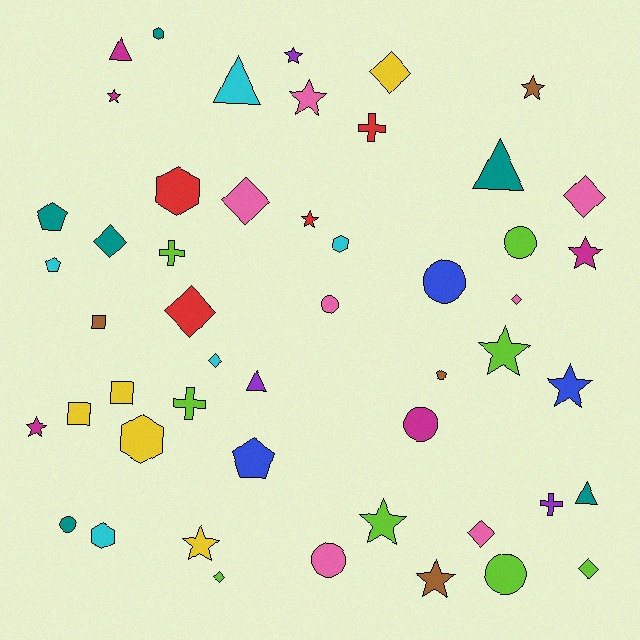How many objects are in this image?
There are 50 objects.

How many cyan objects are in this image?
There are 5 cyan objects.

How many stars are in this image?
There are 12 stars.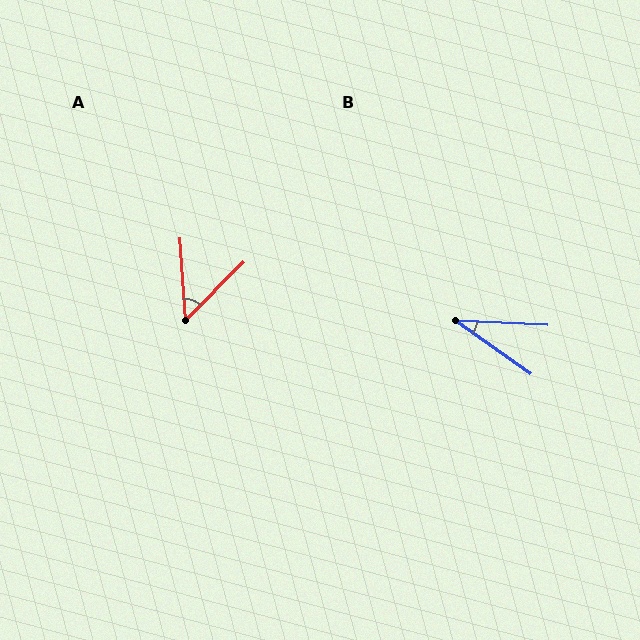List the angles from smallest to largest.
B (32°), A (48°).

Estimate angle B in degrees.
Approximately 32 degrees.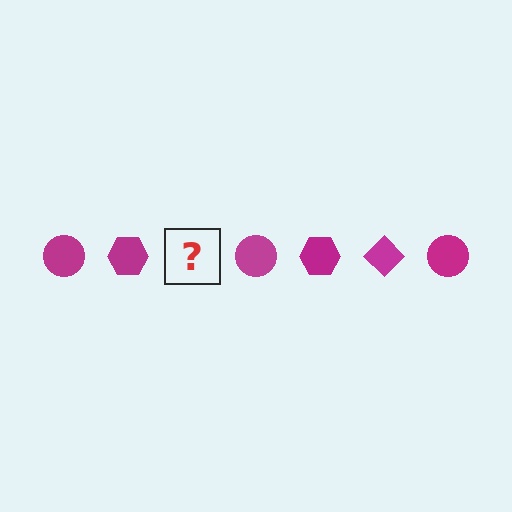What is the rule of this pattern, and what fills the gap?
The rule is that the pattern cycles through circle, hexagon, diamond shapes in magenta. The gap should be filled with a magenta diamond.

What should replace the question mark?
The question mark should be replaced with a magenta diamond.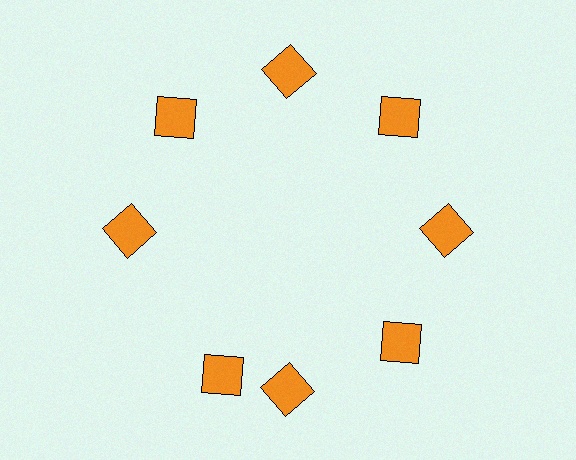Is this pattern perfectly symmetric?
No. The 8 orange squares are arranged in a ring, but one element near the 8 o'clock position is rotated out of alignment along the ring, breaking the 8-fold rotational symmetry.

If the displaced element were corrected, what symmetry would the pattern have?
It would have 8-fold rotational symmetry — the pattern would map onto itself every 45 degrees.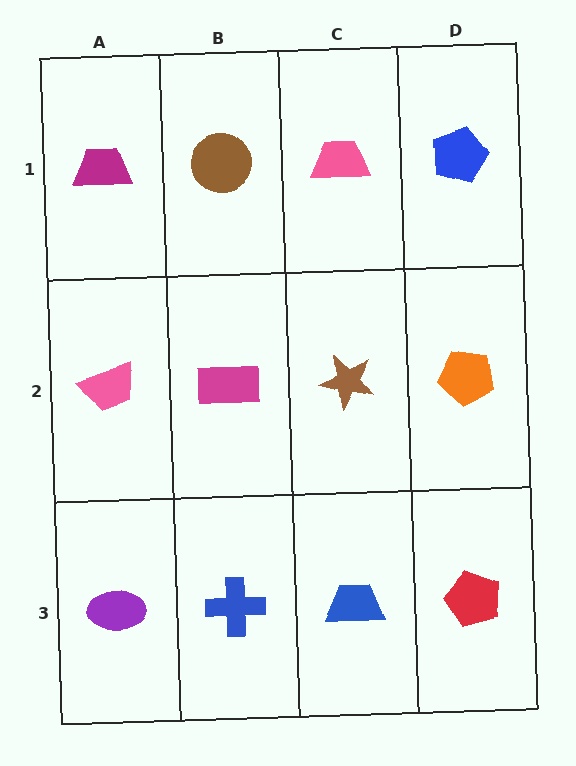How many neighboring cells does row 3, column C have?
3.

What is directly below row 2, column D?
A red pentagon.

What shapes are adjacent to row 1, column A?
A pink trapezoid (row 2, column A), a brown circle (row 1, column B).